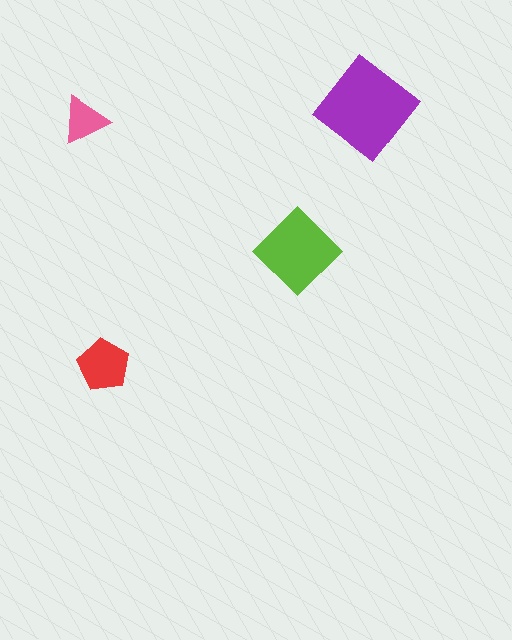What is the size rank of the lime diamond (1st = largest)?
2nd.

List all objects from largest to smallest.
The purple diamond, the lime diamond, the red pentagon, the pink triangle.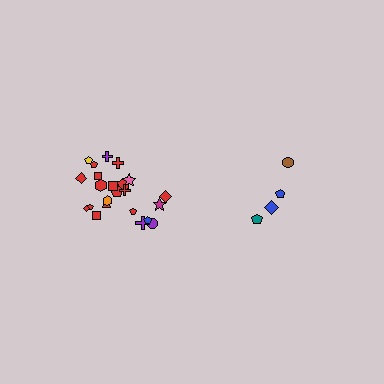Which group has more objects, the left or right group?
The left group.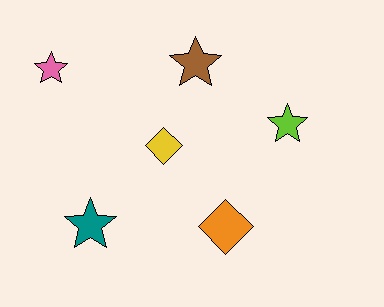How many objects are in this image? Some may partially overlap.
There are 6 objects.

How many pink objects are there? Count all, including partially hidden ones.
There is 1 pink object.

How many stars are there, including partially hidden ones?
There are 4 stars.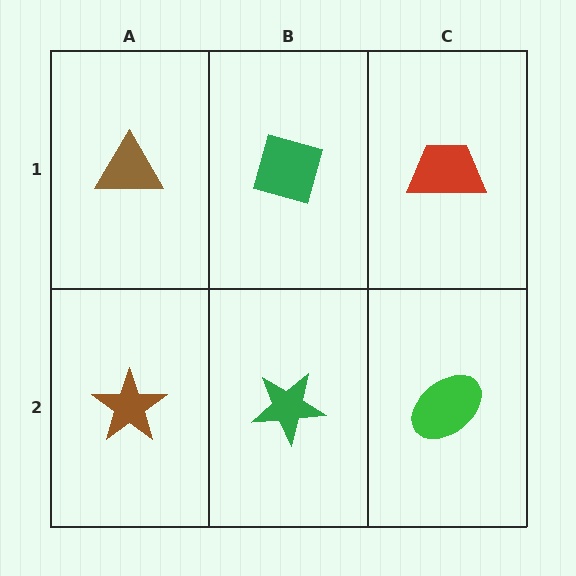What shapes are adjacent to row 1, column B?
A green star (row 2, column B), a brown triangle (row 1, column A), a red trapezoid (row 1, column C).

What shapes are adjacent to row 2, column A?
A brown triangle (row 1, column A), a green star (row 2, column B).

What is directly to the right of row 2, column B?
A green ellipse.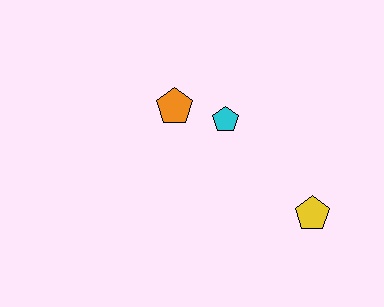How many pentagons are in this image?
There are 3 pentagons.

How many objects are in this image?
There are 3 objects.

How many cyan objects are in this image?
There is 1 cyan object.